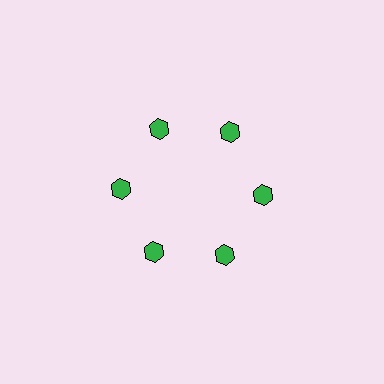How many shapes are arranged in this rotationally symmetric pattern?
There are 6 shapes, arranged in 6 groups of 1.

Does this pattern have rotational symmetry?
Yes, this pattern has 6-fold rotational symmetry. It looks the same after rotating 60 degrees around the center.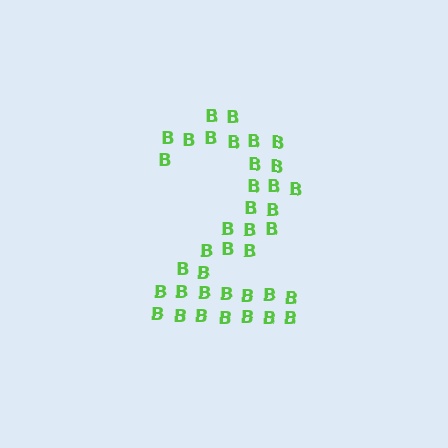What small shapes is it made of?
It is made of small letter B's.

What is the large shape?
The large shape is the digit 2.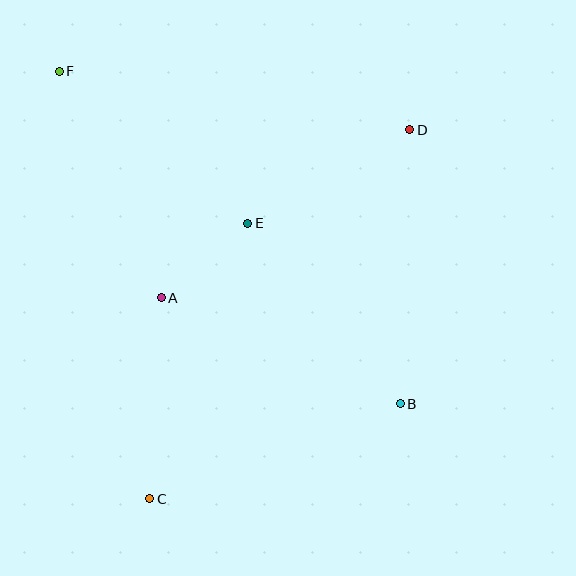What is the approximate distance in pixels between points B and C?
The distance between B and C is approximately 268 pixels.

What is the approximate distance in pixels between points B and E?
The distance between B and E is approximately 236 pixels.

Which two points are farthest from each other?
Points B and F are farthest from each other.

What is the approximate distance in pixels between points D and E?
The distance between D and E is approximately 187 pixels.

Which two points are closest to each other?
Points A and E are closest to each other.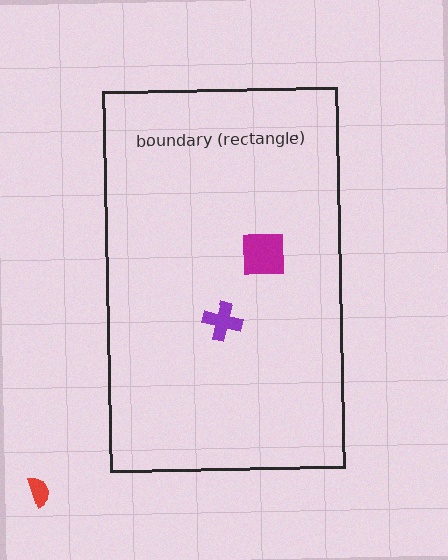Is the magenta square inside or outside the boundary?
Inside.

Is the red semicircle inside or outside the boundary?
Outside.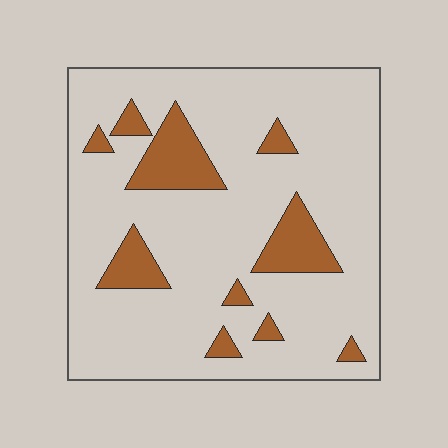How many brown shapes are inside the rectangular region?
10.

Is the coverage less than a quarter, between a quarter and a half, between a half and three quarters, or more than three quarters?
Less than a quarter.